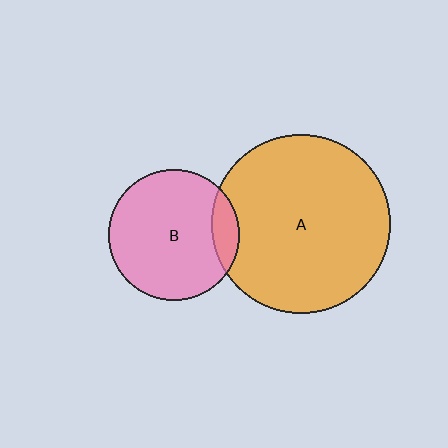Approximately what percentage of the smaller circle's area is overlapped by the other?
Approximately 10%.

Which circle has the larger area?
Circle A (orange).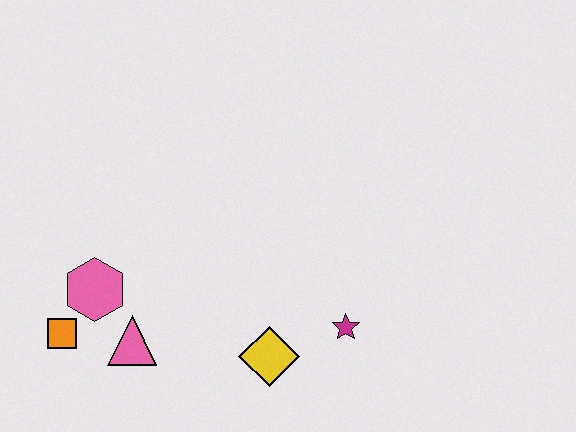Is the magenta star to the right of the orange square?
Yes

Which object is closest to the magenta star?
The yellow diamond is closest to the magenta star.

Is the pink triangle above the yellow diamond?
Yes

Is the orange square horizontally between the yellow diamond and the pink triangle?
No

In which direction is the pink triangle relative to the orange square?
The pink triangle is to the right of the orange square.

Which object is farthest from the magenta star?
The orange square is farthest from the magenta star.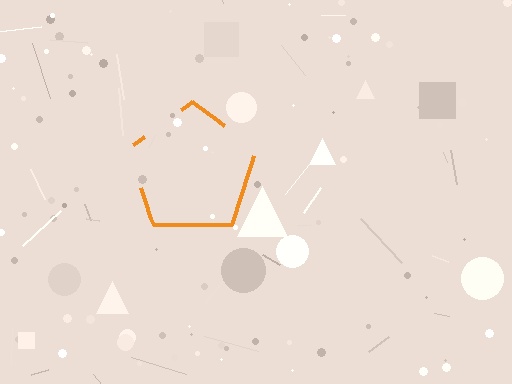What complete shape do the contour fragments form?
The contour fragments form a pentagon.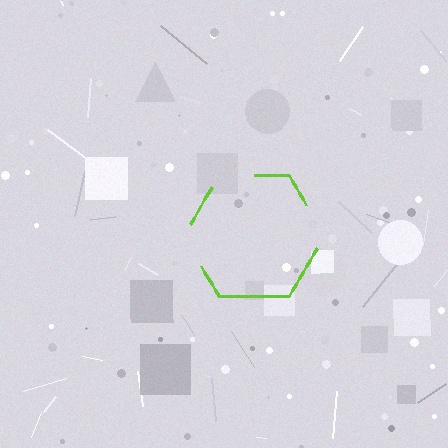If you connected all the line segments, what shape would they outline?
They would outline a hexagon.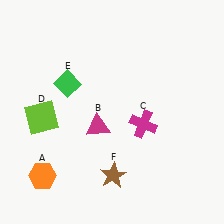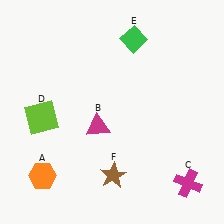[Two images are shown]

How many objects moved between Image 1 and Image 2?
2 objects moved between the two images.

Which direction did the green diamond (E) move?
The green diamond (E) moved right.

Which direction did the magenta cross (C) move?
The magenta cross (C) moved down.